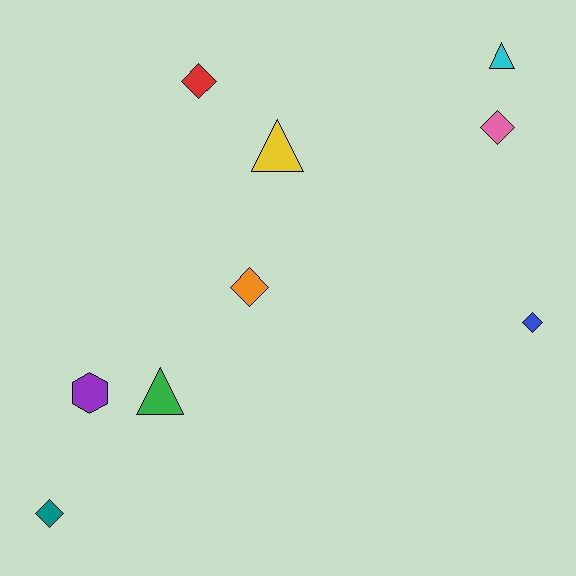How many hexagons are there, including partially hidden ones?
There is 1 hexagon.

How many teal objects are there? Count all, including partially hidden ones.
There is 1 teal object.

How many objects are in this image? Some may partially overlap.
There are 9 objects.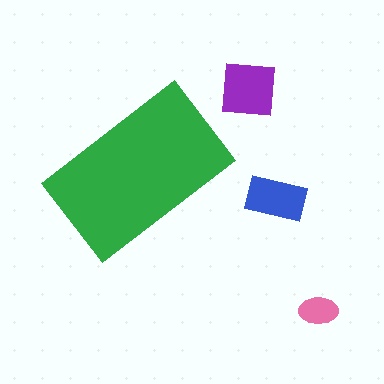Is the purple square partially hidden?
No, the purple square is fully visible.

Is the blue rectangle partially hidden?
No, the blue rectangle is fully visible.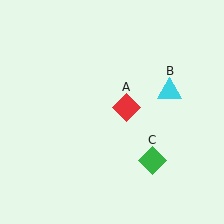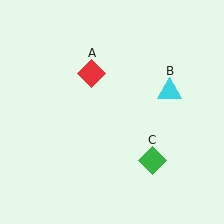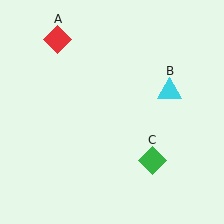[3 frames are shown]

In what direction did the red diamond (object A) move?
The red diamond (object A) moved up and to the left.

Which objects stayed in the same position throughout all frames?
Cyan triangle (object B) and green diamond (object C) remained stationary.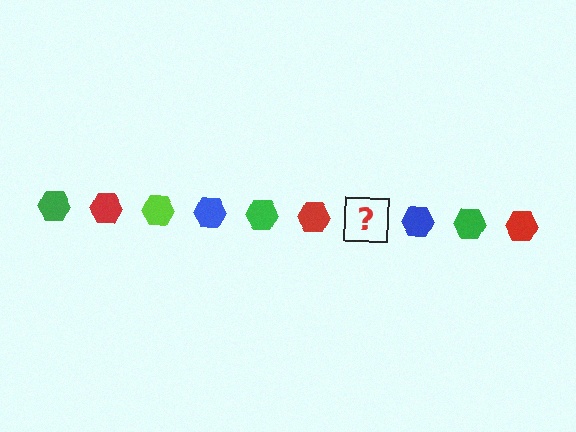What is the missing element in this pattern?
The missing element is a lime hexagon.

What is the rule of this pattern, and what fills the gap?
The rule is that the pattern cycles through green, red, lime, blue hexagons. The gap should be filled with a lime hexagon.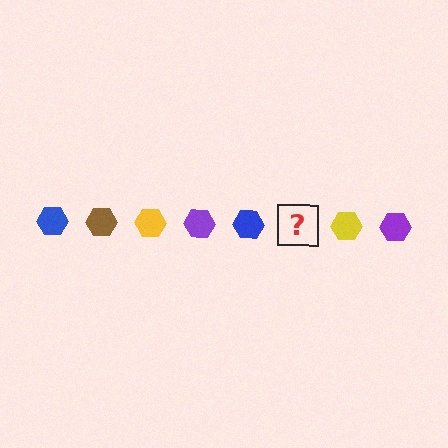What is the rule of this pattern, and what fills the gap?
The rule is that the pattern cycles through blue, brown, yellow, purple hexagons. The gap should be filled with a brown hexagon.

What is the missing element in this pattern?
The missing element is a brown hexagon.